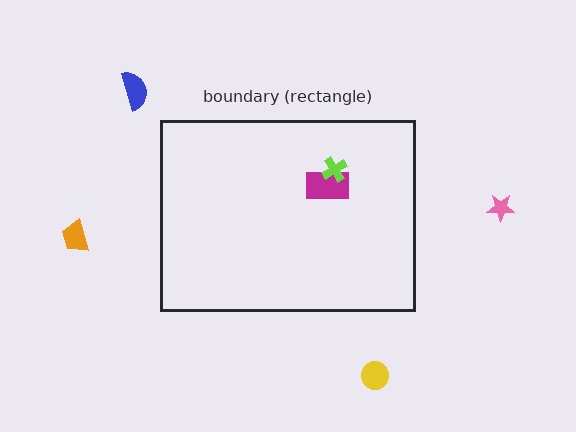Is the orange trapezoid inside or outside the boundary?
Outside.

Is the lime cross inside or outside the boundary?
Inside.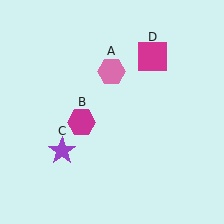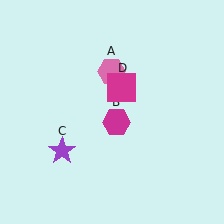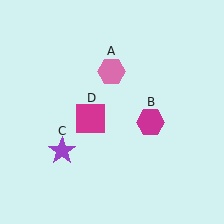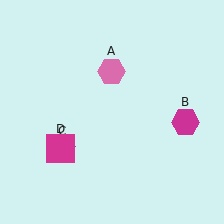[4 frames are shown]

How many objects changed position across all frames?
2 objects changed position: magenta hexagon (object B), magenta square (object D).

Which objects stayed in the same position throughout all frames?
Pink hexagon (object A) and purple star (object C) remained stationary.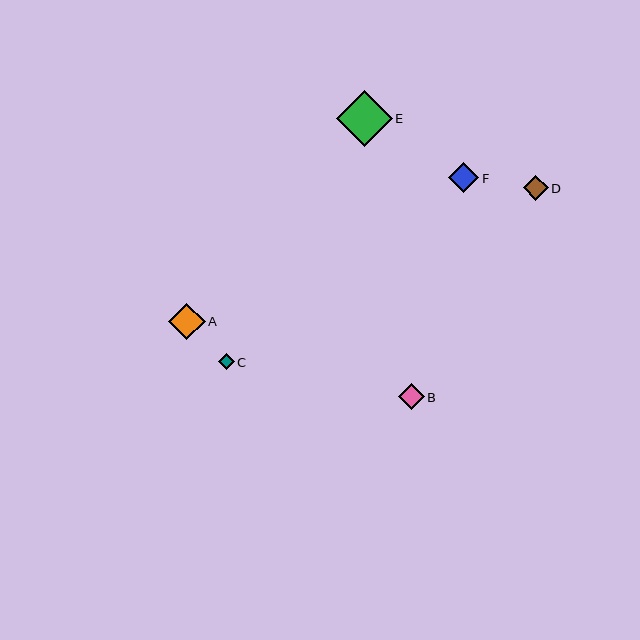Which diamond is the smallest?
Diamond C is the smallest with a size of approximately 16 pixels.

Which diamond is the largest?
Diamond E is the largest with a size of approximately 56 pixels.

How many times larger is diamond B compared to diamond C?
Diamond B is approximately 1.7 times the size of diamond C.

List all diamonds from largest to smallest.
From largest to smallest: E, A, F, B, D, C.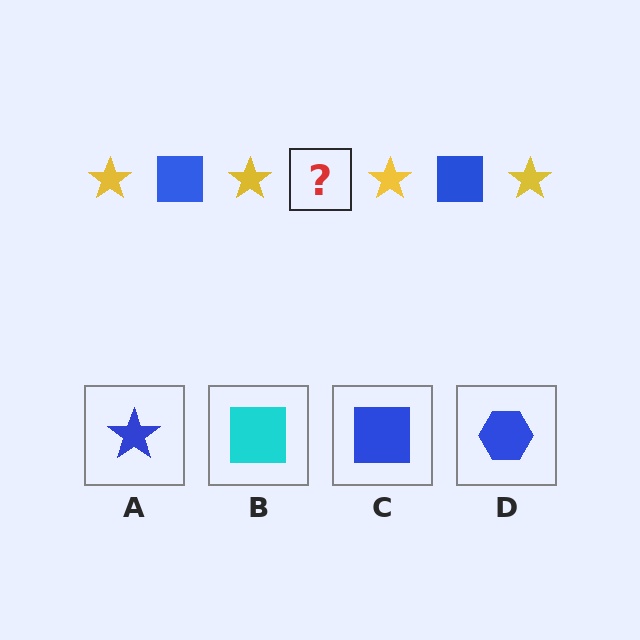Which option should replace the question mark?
Option C.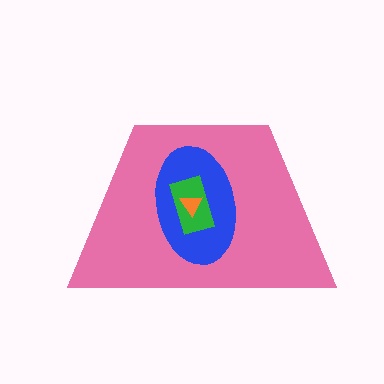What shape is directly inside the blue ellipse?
The green rectangle.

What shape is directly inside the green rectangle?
The orange triangle.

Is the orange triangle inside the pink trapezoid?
Yes.